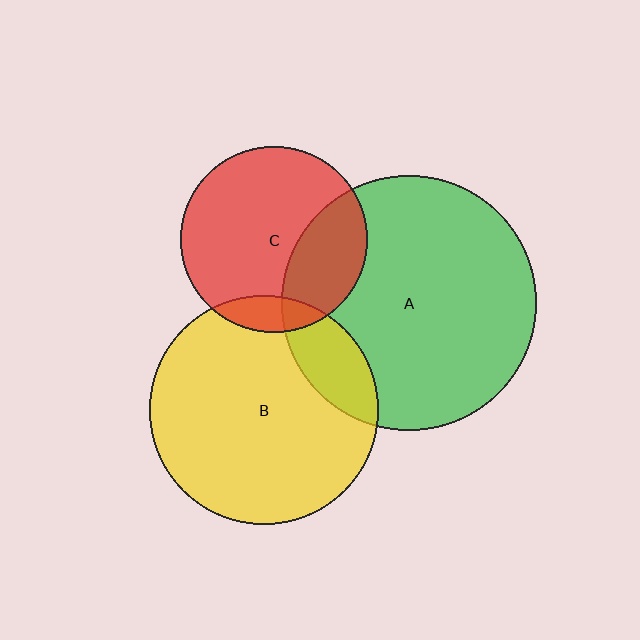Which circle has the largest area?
Circle A (green).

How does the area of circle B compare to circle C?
Approximately 1.5 times.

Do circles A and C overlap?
Yes.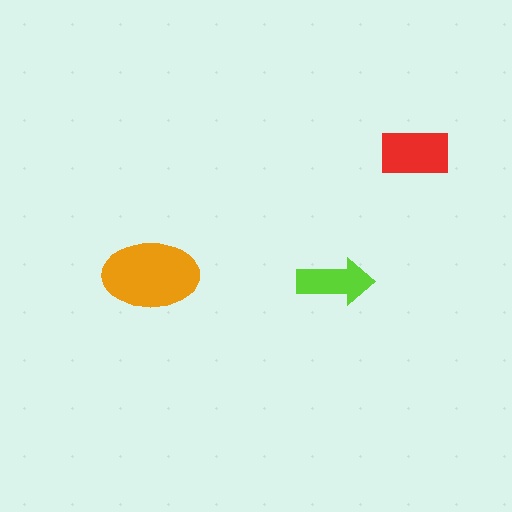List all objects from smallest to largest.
The lime arrow, the red rectangle, the orange ellipse.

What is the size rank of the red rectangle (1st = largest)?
2nd.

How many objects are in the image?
There are 3 objects in the image.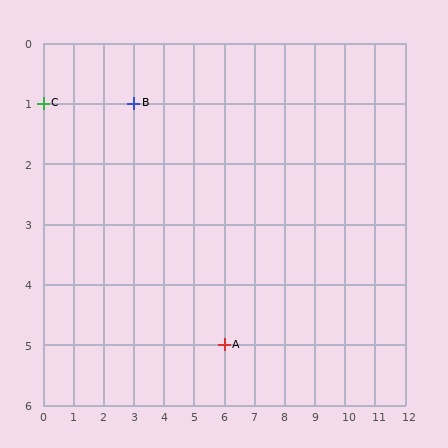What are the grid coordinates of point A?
Point A is at grid coordinates (6, 5).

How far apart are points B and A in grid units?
Points B and A are 3 columns and 4 rows apart (about 5.0 grid units diagonally).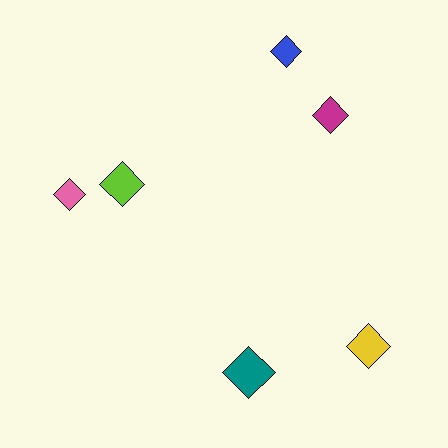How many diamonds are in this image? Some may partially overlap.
There are 6 diamonds.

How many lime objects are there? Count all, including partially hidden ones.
There is 1 lime object.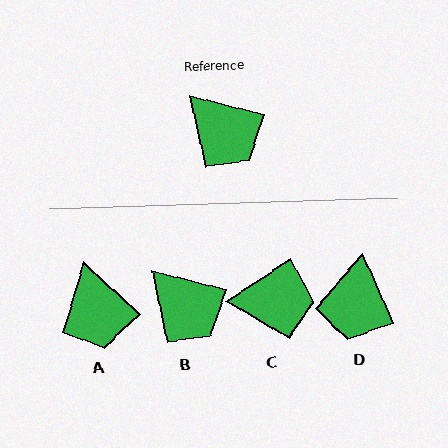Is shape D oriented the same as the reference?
No, it is off by about 53 degrees.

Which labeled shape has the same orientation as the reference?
B.